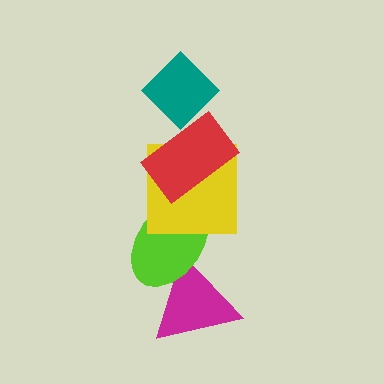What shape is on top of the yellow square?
The red rectangle is on top of the yellow square.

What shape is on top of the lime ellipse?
The yellow square is on top of the lime ellipse.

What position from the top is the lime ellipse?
The lime ellipse is 4th from the top.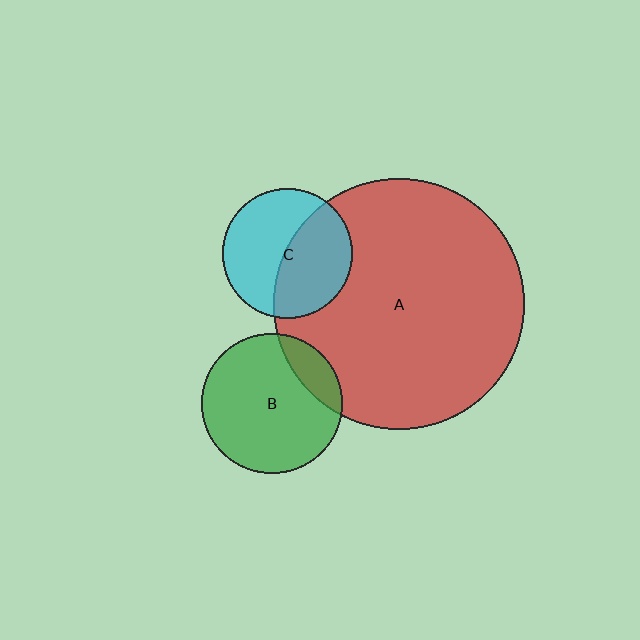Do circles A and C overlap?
Yes.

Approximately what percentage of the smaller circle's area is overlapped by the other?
Approximately 45%.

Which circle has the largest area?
Circle A (red).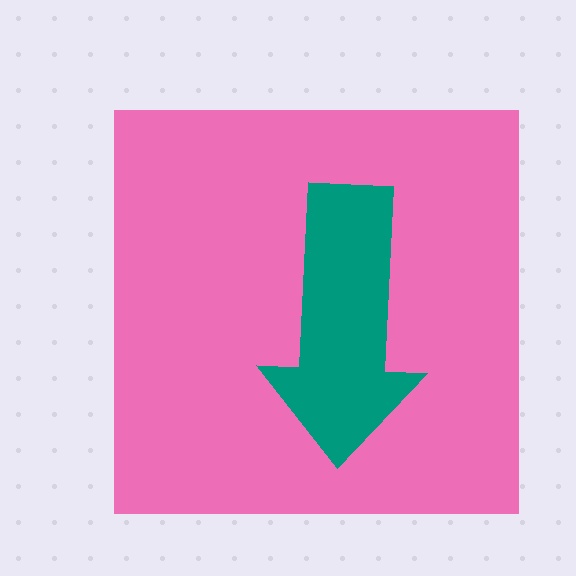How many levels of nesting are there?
2.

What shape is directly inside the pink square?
The teal arrow.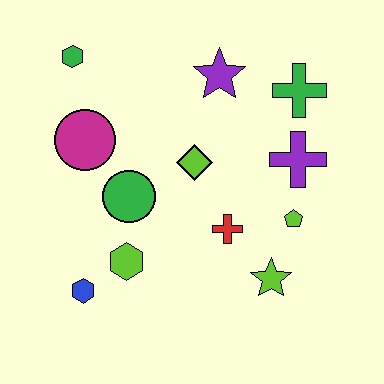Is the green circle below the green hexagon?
Yes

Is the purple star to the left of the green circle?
No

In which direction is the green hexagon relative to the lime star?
The green hexagon is above the lime star.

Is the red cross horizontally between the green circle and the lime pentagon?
Yes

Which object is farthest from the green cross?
The blue hexagon is farthest from the green cross.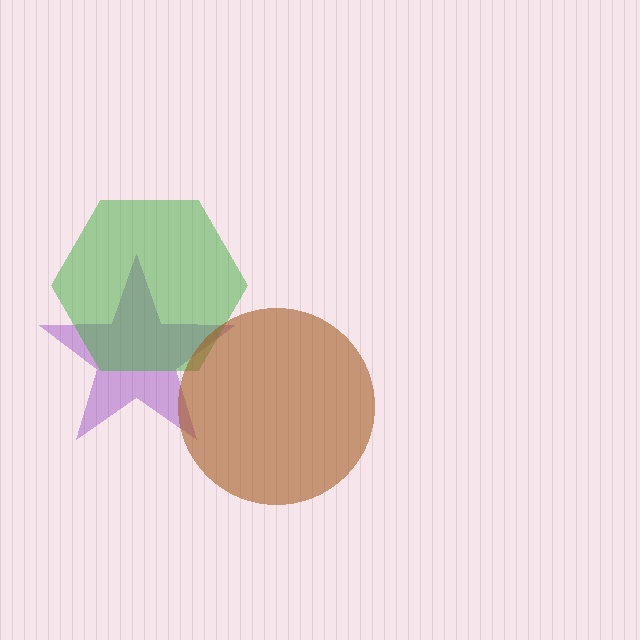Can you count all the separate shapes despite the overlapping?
Yes, there are 3 separate shapes.